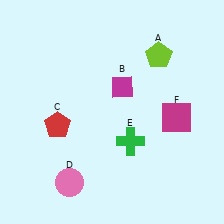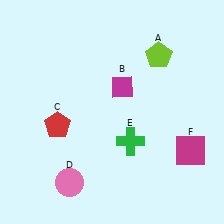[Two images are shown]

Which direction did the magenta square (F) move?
The magenta square (F) moved down.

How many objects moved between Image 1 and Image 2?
1 object moved between the two images.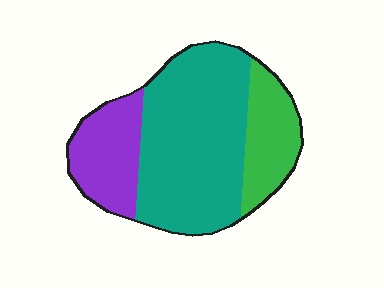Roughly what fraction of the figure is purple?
Purple covers roughly 20% of the figure.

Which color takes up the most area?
Teal, at roughly 60%.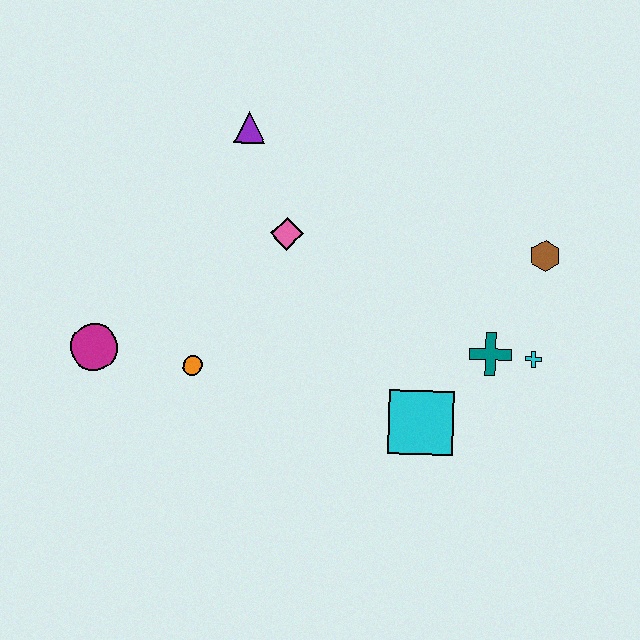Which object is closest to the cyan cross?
The teal cross is closest to the cyan cross.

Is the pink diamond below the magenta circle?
No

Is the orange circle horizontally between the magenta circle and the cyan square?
Yes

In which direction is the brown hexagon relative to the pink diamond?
The brown hexagon is to the right of the pink diamond.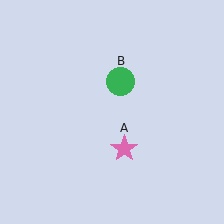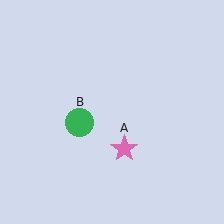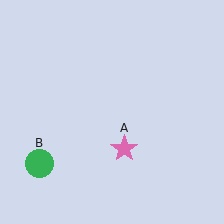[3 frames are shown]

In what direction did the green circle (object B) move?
The green circle (object B) moved down and to the left.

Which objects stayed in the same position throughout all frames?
Pink star (object A) remained stationary.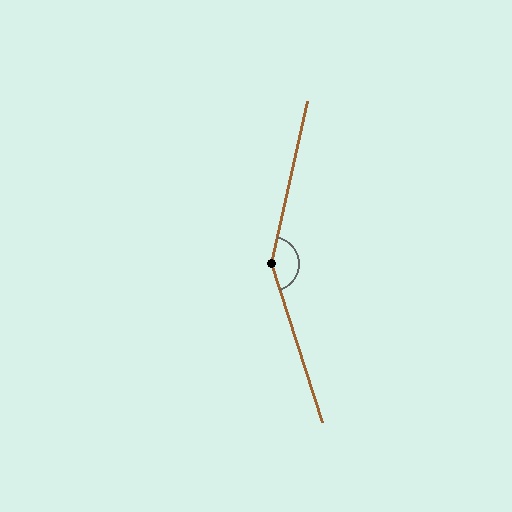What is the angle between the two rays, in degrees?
Approximately 150 degrees.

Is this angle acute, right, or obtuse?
It is obtuse.